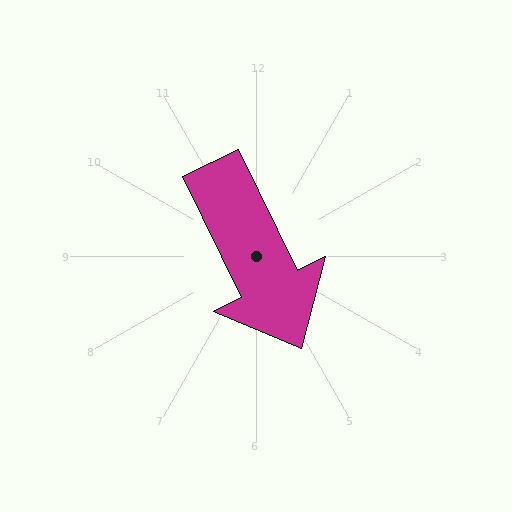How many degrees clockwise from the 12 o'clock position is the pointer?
Approximately 154 degrees.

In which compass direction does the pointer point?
Southeast.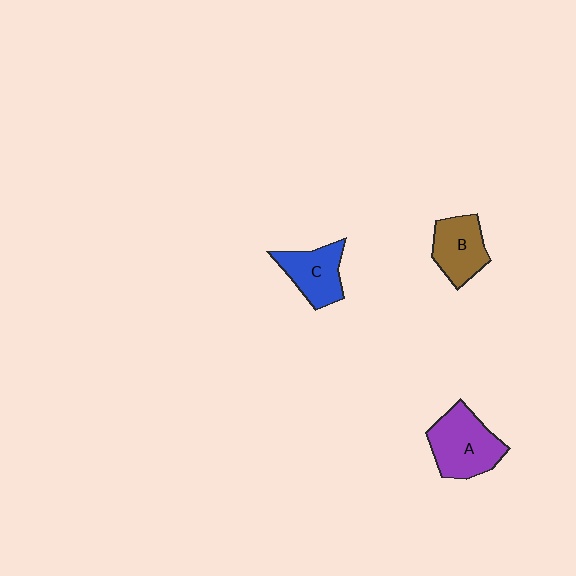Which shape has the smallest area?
Shape B (brown).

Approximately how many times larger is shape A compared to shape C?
Approximately 1.3 times.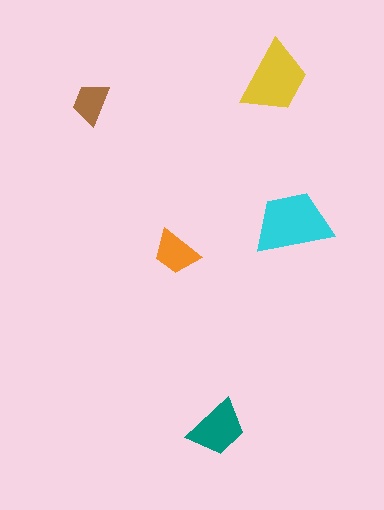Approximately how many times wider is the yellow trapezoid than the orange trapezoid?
About 1.5 times wider.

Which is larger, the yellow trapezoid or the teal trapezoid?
The yellow one.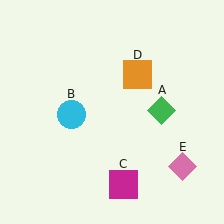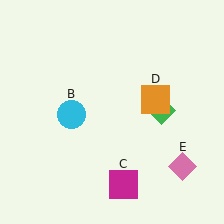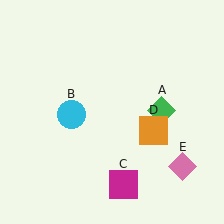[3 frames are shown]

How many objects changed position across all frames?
1 object changed position: orange square (object D).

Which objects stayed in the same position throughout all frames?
Green diamond (object A) and cyan circle (object B) and magenta square (object C) and pink diamond (object E) remained stationary.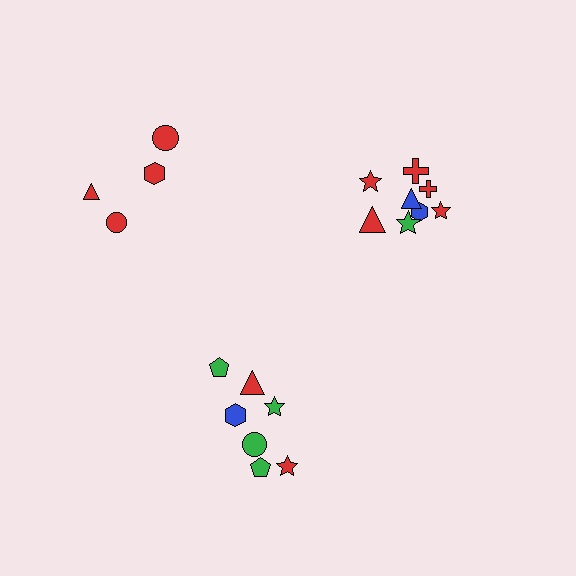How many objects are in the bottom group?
There are 7 objects.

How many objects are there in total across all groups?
There are 19 objects.